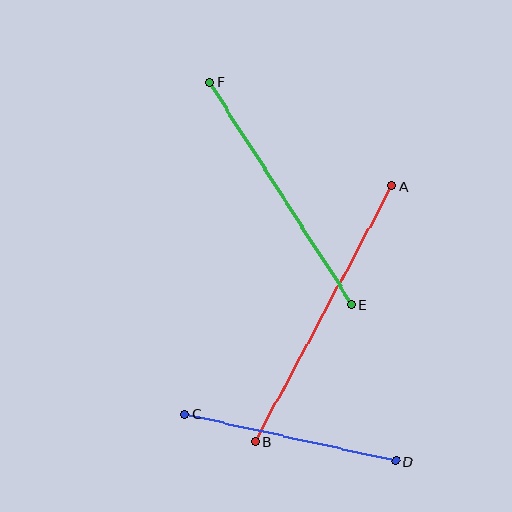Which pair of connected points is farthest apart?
Points A and B are farthest apart.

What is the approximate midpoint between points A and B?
The midpoint is at approximately (323, 314) pixels.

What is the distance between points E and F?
The distance is approximately 263 pixels.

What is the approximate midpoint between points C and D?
The midpoint is at approximately (290, 437) pixels.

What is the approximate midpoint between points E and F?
The midpoint is at approximately (281, 193) pixels.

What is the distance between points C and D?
The distance is approximately 216 pixels.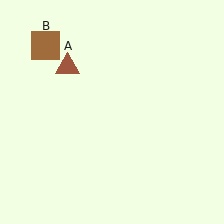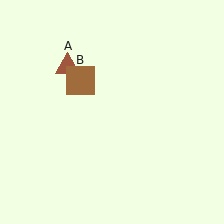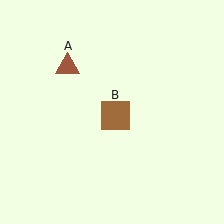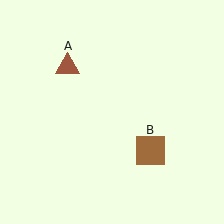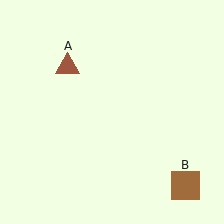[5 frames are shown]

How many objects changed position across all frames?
1 object changed position: brown square (object B).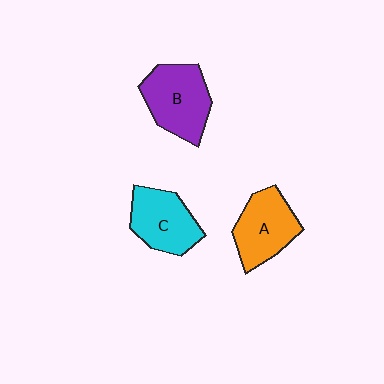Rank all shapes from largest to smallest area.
From largest to smallest: B (purple), A (orange), C (cyan).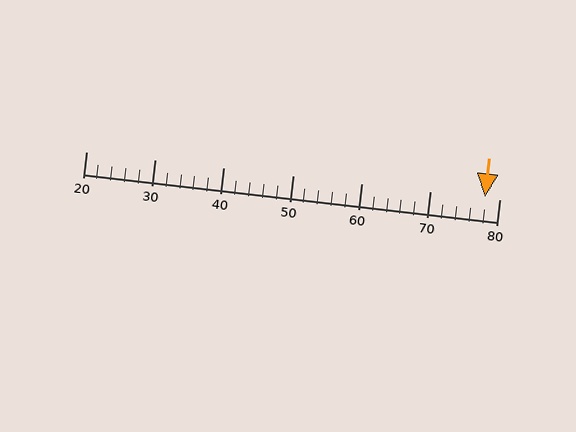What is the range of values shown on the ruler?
The ruler shows values from 20 to 80.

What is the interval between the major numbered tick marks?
The major tick marks are spaced 10 units apart.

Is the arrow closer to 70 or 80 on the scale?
The arrow is closer to 80.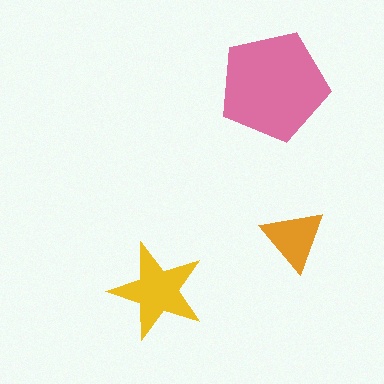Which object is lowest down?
The yellow star is bottommost.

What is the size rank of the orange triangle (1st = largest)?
3rd.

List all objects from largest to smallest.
The pink pentagon, the yellow star, the orange triangle.